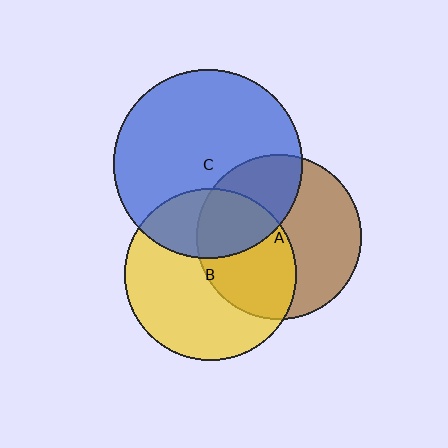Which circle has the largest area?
Circle C (blue).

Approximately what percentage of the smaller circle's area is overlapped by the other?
Approximately 35%.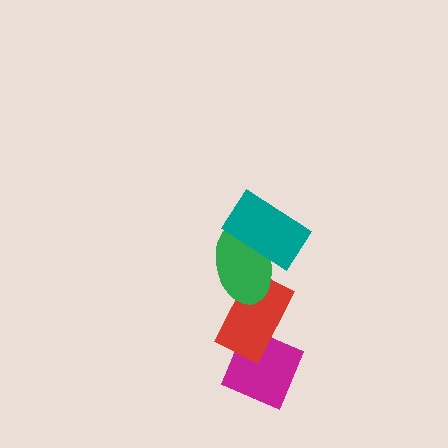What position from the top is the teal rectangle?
The teal rectangle is 1st from the top.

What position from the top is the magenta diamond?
The magenta diamond is 4th from the top.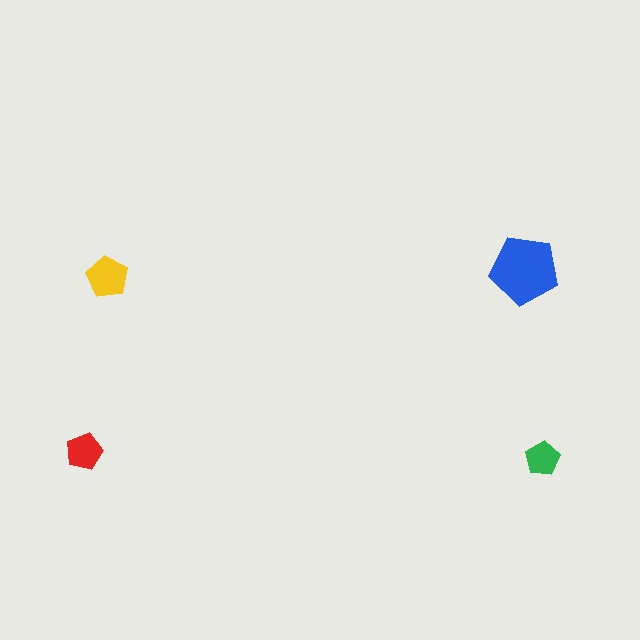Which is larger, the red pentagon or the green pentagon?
The red one.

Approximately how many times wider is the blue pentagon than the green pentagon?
About 2 times wider.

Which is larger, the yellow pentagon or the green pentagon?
The yellow one.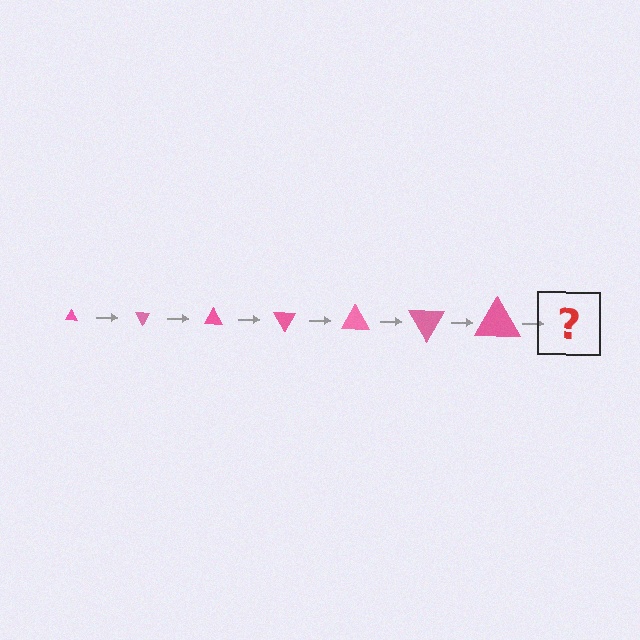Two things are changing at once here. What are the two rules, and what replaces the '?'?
The two rules are that the triangle grows larger each step and it rotates 60 degrees each step. The '?' should be a triangle, larger than the previous one and rotated 420 degrees from the start.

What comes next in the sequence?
The next element should be a triangle, larger than the previous one and rotated 420 degrees from the start.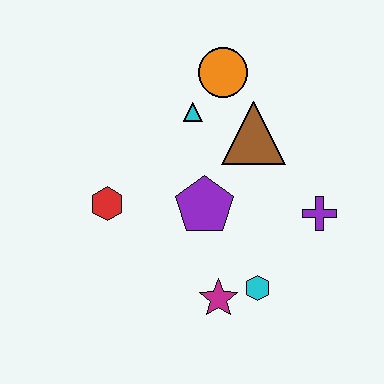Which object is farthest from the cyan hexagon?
The orange circle is farthest from the cyan hexagon.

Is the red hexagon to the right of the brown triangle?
No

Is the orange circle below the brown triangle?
No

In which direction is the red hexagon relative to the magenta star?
The red hexagon is to the left of the magenta star.